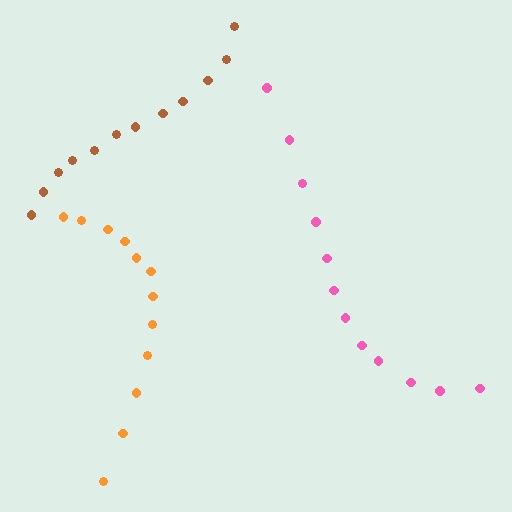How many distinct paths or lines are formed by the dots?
There are 3 distinct paths.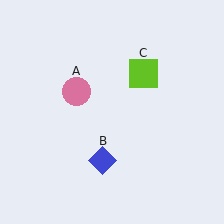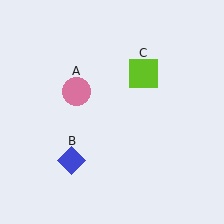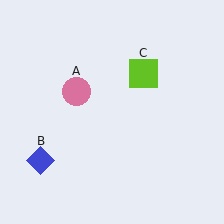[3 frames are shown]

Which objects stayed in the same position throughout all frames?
Pink circle (object A) and lime square (object C) remained stationary.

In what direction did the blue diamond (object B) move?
The blue diamond (object B) moved left.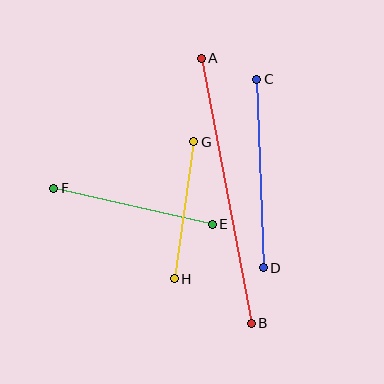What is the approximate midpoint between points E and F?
The midpoint is at approximately (133, 206) pixels.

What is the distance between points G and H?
The distance is approximately 139 pixels.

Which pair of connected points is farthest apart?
Points A and B are farthest apart.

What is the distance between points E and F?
The distance is approximately 162 pixels.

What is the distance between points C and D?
The distance is approximately 189 pixels.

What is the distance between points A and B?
The distance is approximately 270 pixels.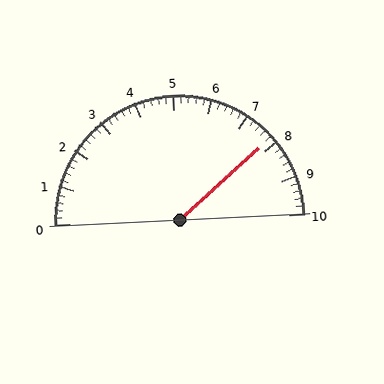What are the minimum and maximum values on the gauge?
The gauge ranges from 0 to 10.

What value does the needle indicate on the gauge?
The needle indicates approximately 7.8.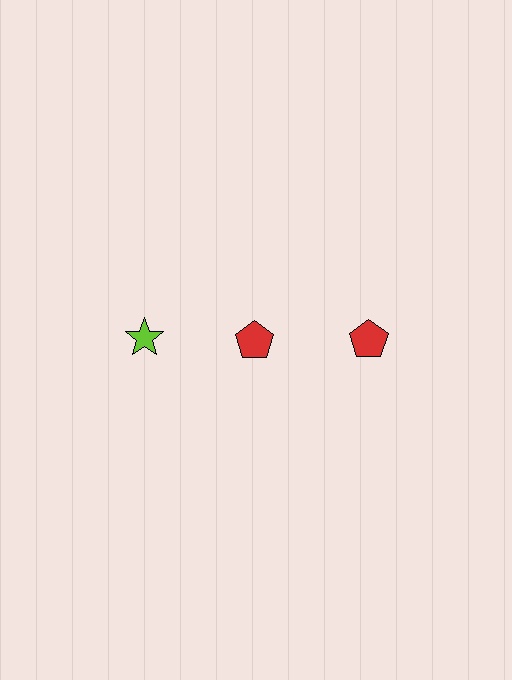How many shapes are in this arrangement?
There are 3 shapes arranged in a grid pattern.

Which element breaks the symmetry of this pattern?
The lime star in the top row, leftmost column breaks the symmetry. All other shapes are red pentagons.